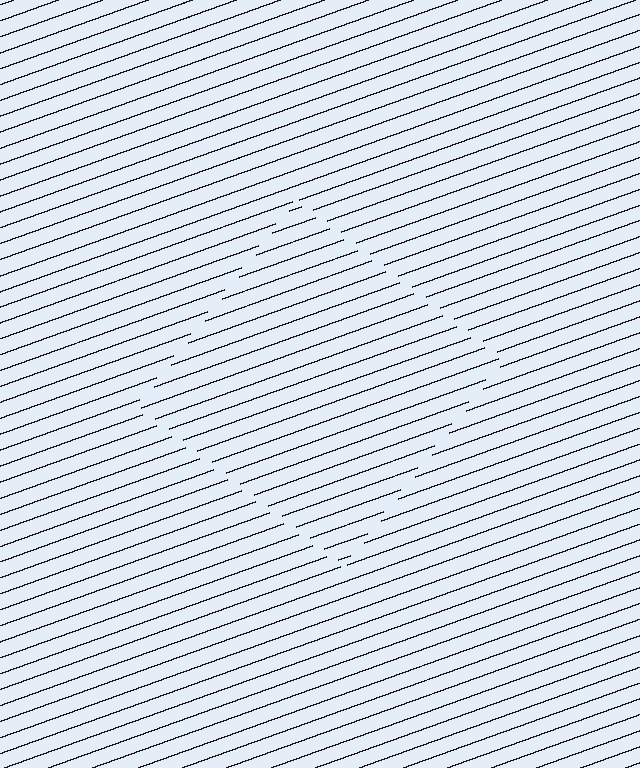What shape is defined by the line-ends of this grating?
An illusory square. The interior of the shape contains the same grating, shifted by half a period — the contour is defined by the phase discontinuity where line-ends from the inner and outer gratings abut.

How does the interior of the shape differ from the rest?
The interior of the shape contains the same grating, shifted by half a period — the contour is defined by the phase discontinuity where line-ends from the inner and outer gratings abut.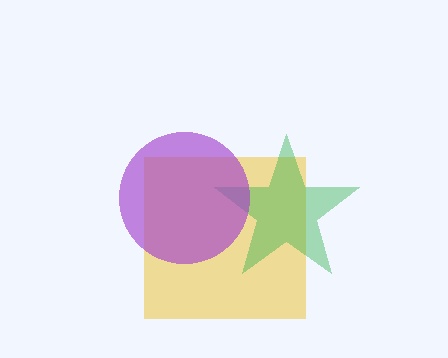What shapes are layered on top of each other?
The layered shapes are: a yellow square, a green star, a purple circle.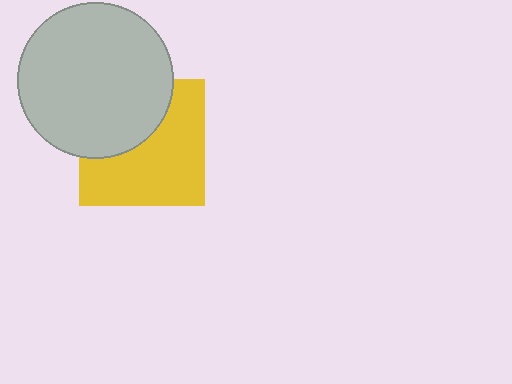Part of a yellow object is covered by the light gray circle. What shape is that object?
It is a square.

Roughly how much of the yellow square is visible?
About half of it is visible (roughly 61%).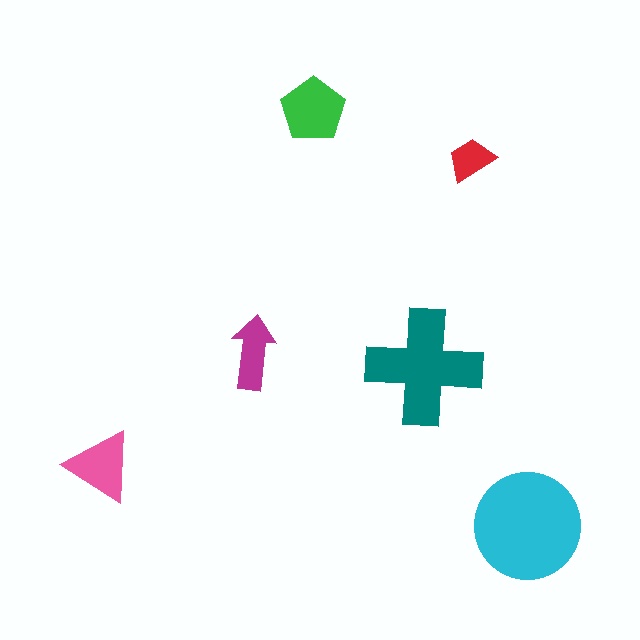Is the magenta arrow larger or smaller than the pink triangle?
Smaller.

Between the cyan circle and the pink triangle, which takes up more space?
The cyan circle.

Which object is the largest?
The cyan circle.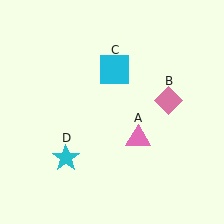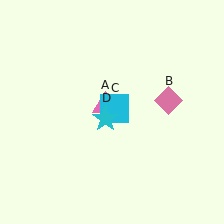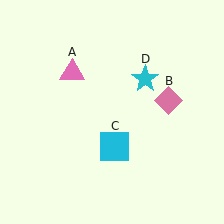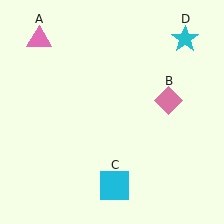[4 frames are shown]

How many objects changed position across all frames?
3 objects changed position: pink triangle (object A), cyan square (object C), cyan star (object D).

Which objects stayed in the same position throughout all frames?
Pink diamond (object B) remained stationary.